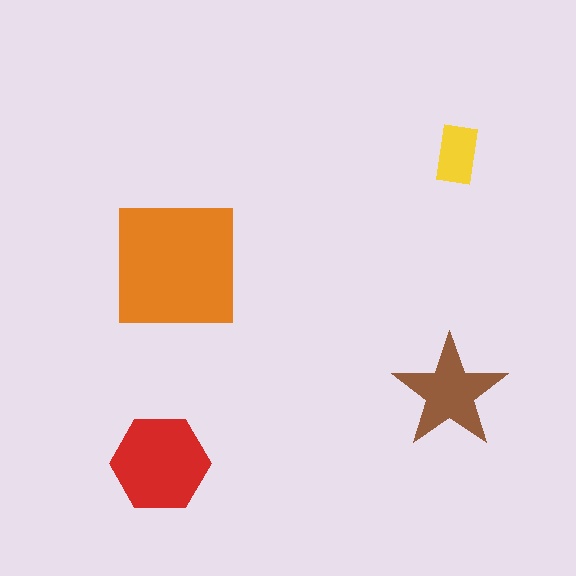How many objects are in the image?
There are 4 objects in the image.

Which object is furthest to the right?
The yellow rectangle is rightmost.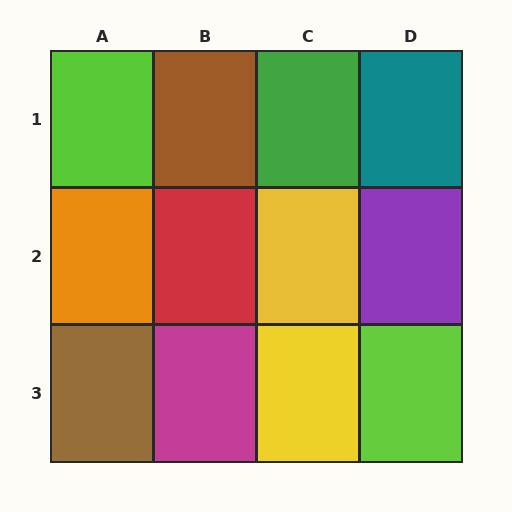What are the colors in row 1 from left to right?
Lime, brown, green, teal.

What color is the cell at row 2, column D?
Purple.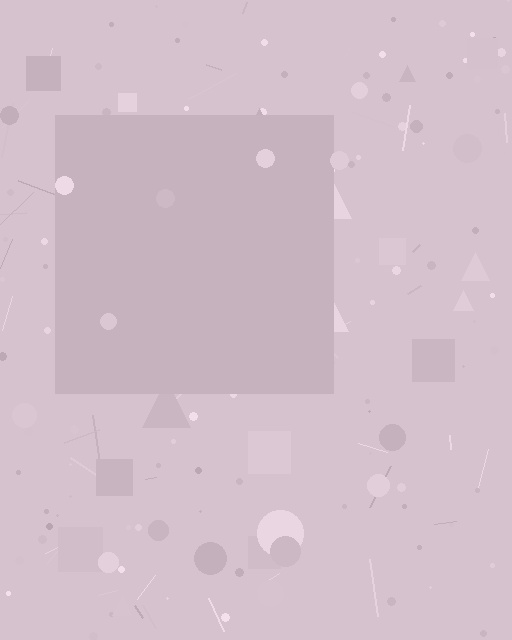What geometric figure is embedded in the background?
A square is embedded in the background.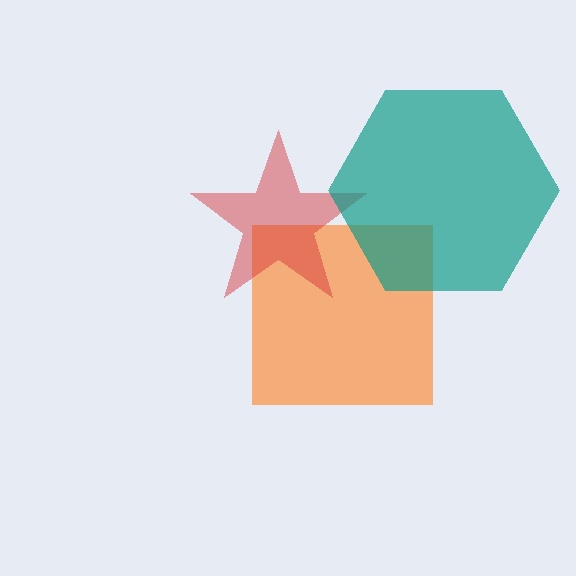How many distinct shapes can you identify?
There are 3 distinct shapes: an orange square, a red star, a teal hexagon.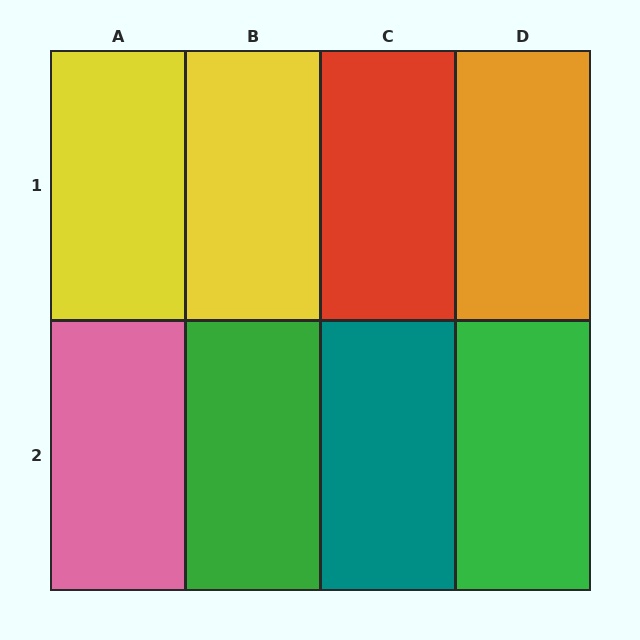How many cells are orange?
1 cell is orange.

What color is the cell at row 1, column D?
Orange.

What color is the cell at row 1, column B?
Yellow.